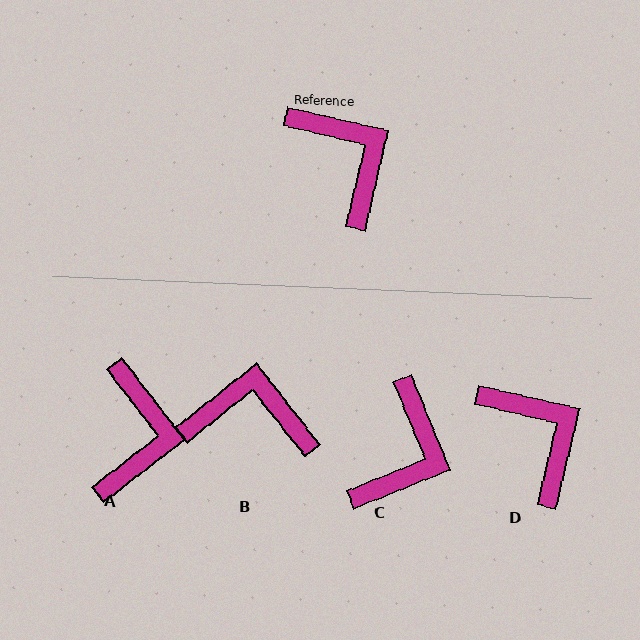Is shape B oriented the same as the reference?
No, it is off by about 51 degrees.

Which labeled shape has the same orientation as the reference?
D.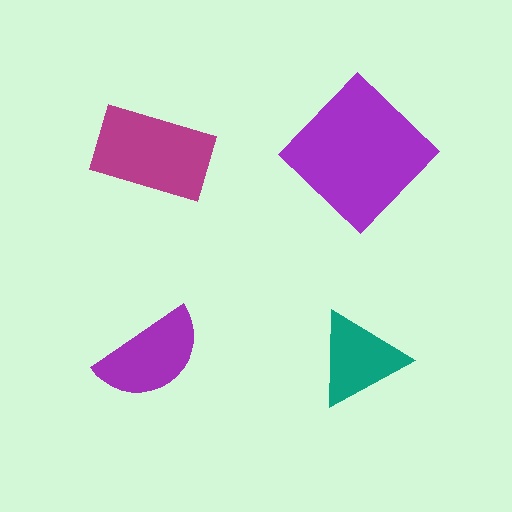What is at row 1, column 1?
A magenta rectangle.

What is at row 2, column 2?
A teal triangle.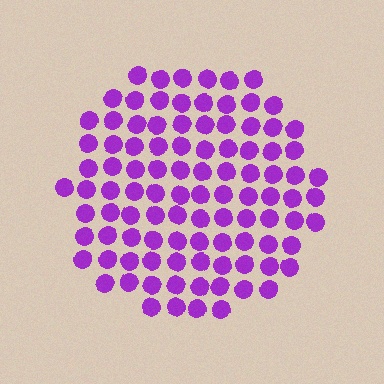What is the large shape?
The large shape is a circle.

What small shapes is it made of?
It is made of small circles.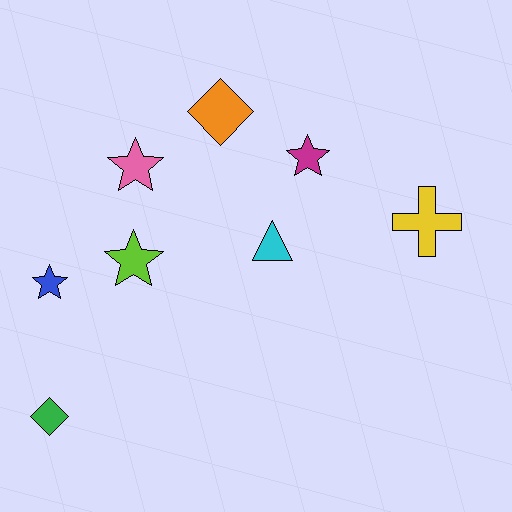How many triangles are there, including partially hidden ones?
There is 1 triangle.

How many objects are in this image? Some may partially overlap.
There are 8 objects.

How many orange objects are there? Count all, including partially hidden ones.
There is 1 orange object.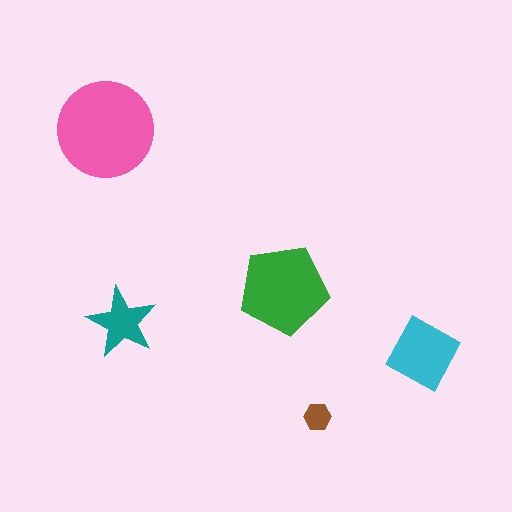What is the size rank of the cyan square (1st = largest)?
3rd.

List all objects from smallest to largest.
The brown hexagon, the teal star, the cyan square, the green pentagon, the pink circle.